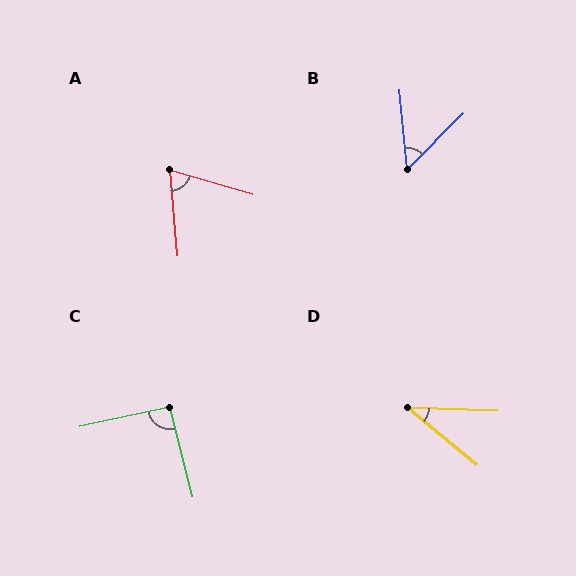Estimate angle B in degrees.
Approximately 51 degrees.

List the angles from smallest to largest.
D (37°), B (51°), A (69°), C (92°).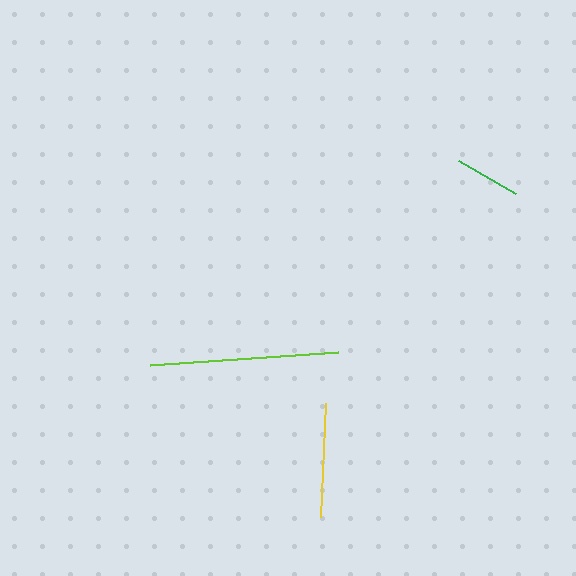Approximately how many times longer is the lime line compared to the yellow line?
The lime line is approximately 1.7 times the length of the yellow line.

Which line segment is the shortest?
The green line is the shortest at approximately 66 pixels.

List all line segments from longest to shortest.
From longest to shortest: lime, yellow, green.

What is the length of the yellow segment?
The yellow segment is approximately 114 pixels long.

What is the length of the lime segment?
The lime segment is approximately 189 pixels long.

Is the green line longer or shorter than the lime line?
The lime line is longer than the green line.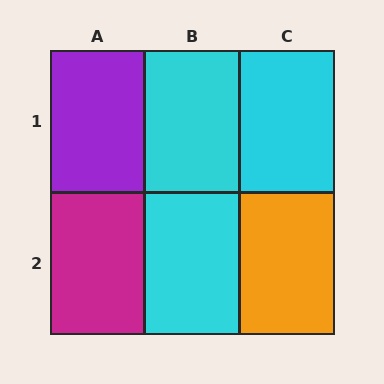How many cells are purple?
1 cell is purple.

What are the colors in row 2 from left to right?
Magenta, cyan, orange.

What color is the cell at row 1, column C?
Cyan.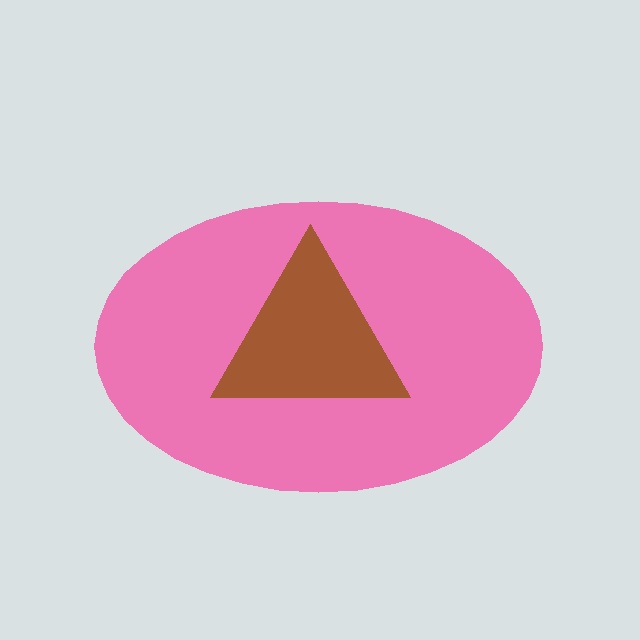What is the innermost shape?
The brown triangle.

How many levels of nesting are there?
2.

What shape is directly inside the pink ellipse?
The brown triangle.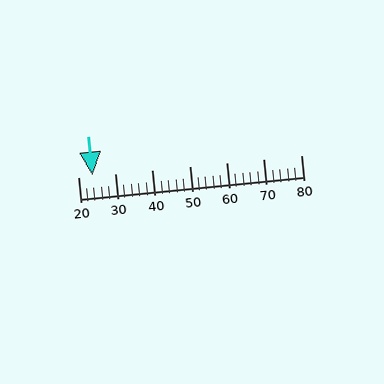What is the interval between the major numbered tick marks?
The major tick marks are spaced 10 units apart.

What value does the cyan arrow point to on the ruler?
The cyan arrow points to approximately 24.